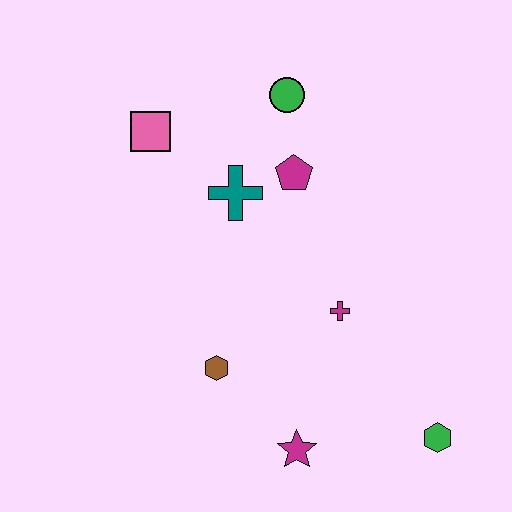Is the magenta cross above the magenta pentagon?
No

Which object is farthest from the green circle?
The green hexagon is farthest from the green circle.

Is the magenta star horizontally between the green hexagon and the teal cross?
Yes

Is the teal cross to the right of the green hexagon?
No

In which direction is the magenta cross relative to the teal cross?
The magenta cross is below the teal cross.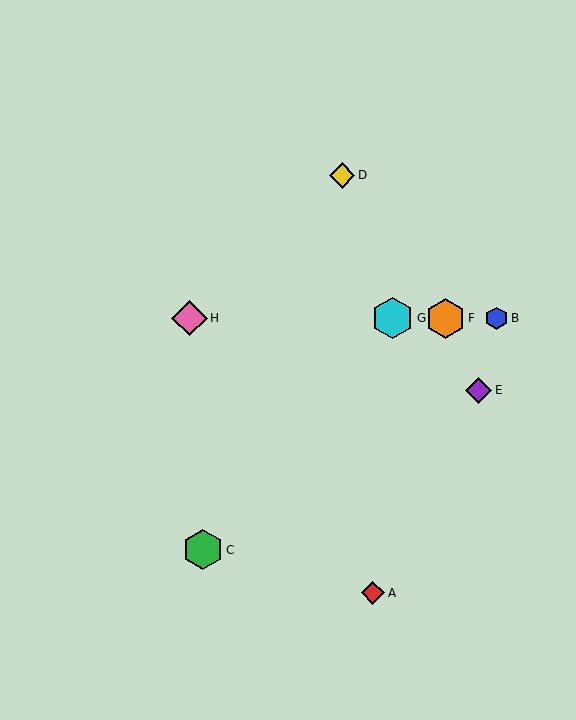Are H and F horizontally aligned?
Yes, both are at y≈318.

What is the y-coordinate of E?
Object E is at y≈390.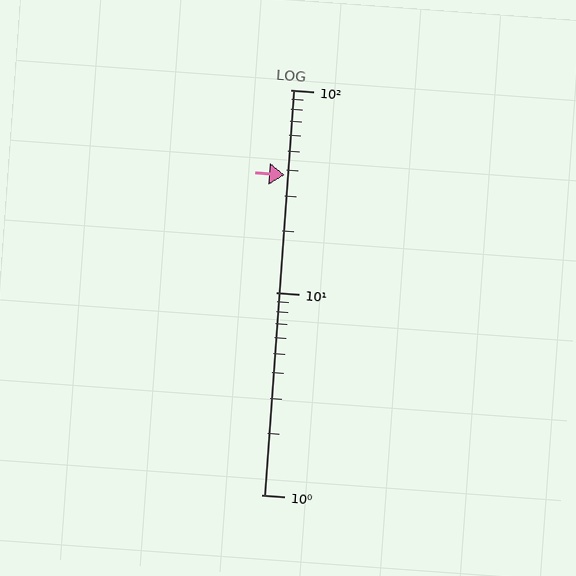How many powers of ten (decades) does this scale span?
The scale spans 2 decades, from 1 to 100.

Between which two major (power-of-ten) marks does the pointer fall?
The pointer is between 10 and 100.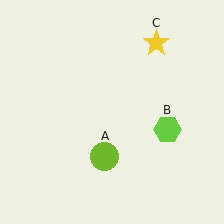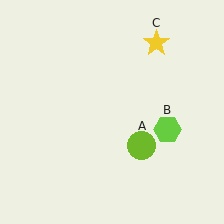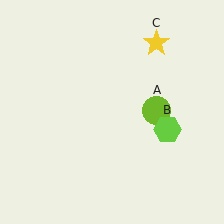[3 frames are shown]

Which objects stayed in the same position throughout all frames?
Lime hexagon (object B) and yellow star (object C) remained stationary.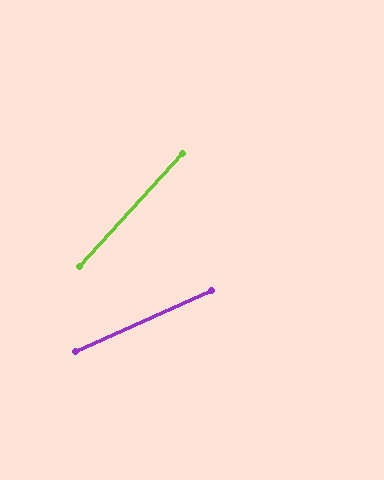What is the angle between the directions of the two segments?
Approximately 23 degrees.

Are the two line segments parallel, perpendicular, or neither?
Neither parallel nor perpendicular — they differ by about 23°.